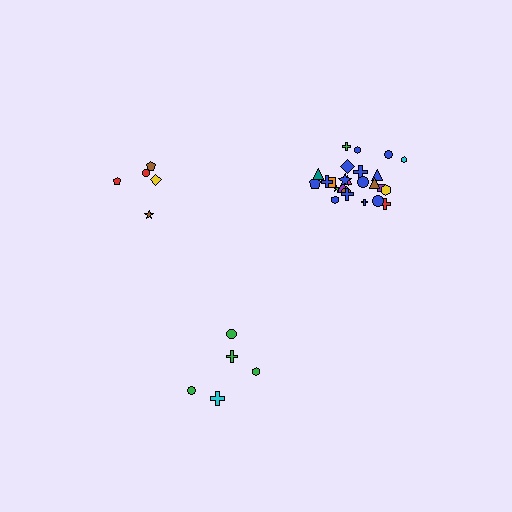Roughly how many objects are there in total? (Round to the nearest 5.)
Roughly 35 objects in total.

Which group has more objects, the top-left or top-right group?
The top-right group.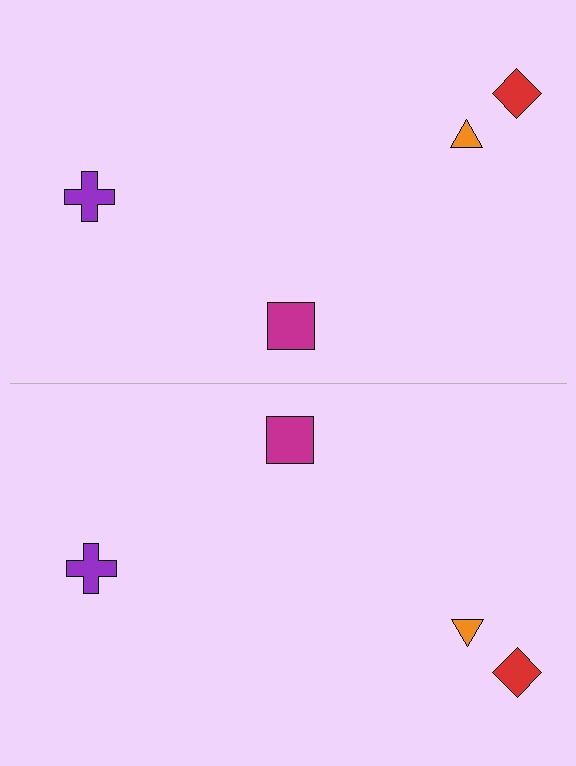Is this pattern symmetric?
Yes, this pattern has bilateral (reflection) symmetry.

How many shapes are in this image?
There are 8 shapes in this image.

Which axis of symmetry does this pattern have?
The pattern has a horizontal axis of symmetry running through the center of the image.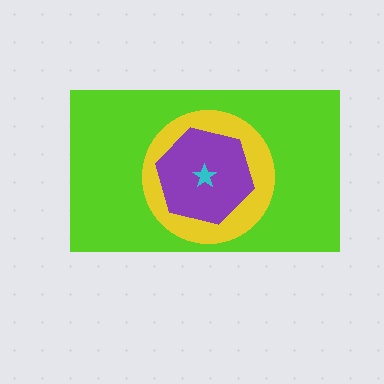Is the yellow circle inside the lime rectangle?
Yes.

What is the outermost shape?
The lime rectangle.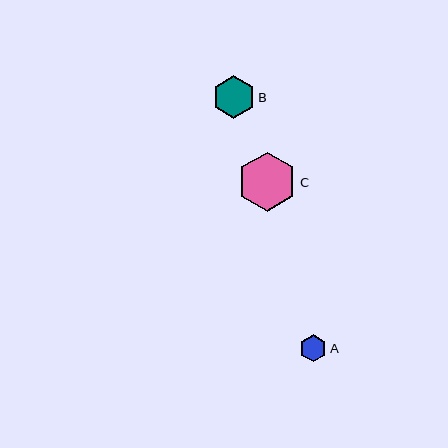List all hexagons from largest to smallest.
From largest to smallest: C, B, A.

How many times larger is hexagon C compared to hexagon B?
Hexagon C is approximately 1.4 times the size of hexagon B.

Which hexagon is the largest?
Hexagon C is the largest with a size of approximately 59 pixels.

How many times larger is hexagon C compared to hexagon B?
Hexagon C is approximately 1.4 times the size of hexagon B.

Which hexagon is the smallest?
Hexagon A is the smallest with a size of approximately 27 pixels.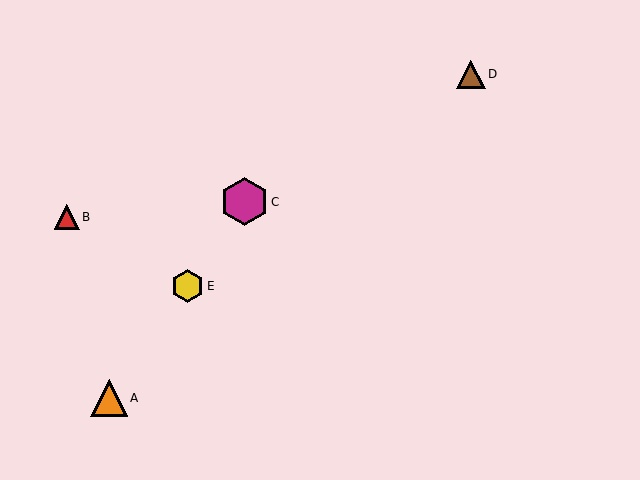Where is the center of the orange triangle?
The center of the orange triangle is at (109, 398).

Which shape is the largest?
The magenta hexagon (labeled C) is the largest.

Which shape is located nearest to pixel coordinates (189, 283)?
The yellow hexagon (labeled E) at (187, 286) is nearest to that location.